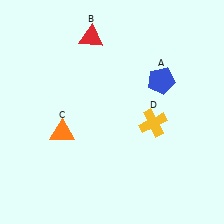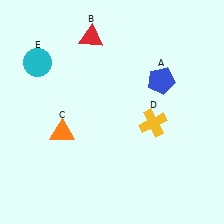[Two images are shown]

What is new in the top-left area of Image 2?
A cyan circle (E) was added in the top-left area of Image 2.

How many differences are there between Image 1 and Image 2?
There is 1 difference between the two images.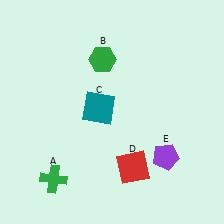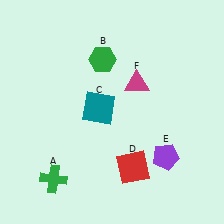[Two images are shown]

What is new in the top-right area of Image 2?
A magenta triangle (F) was added in the top-right area of Image 2.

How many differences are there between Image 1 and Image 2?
There is 1 difference between the two images.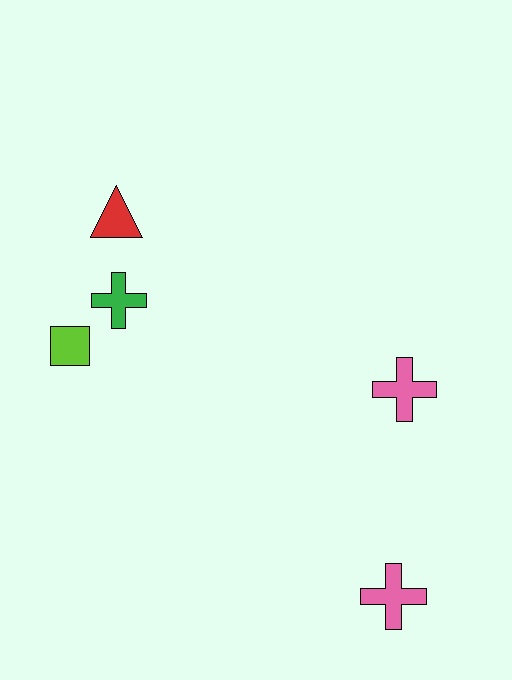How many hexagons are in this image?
There are no hexagons.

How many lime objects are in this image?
There is 1 lime object.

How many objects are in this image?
There are 5 objects.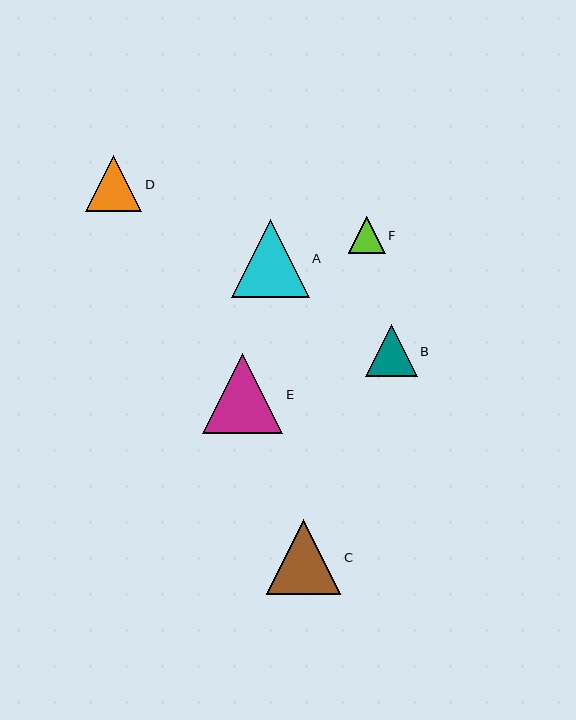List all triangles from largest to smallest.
From largest to smallest: E, A, C, D, B, F.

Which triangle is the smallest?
Triangle F is the smallest with a size of approximately 37 pixels.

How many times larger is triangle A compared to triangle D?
Triangle A is approximately 1.4 times the size of triangle D.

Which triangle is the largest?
Triangle E is the largest with a size of approximately 80 pixels.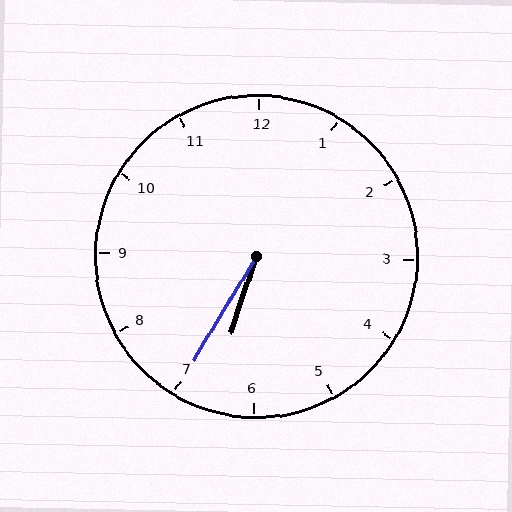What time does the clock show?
6:35.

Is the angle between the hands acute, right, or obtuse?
It is acute.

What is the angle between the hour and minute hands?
Approximately 12 degrees.